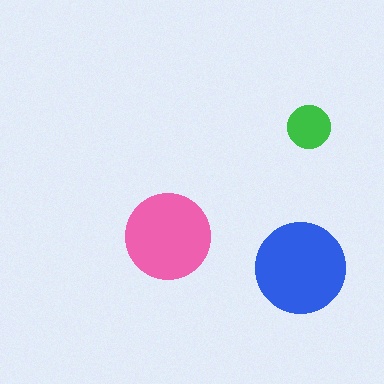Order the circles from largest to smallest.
the blue one, the pink one, the green one.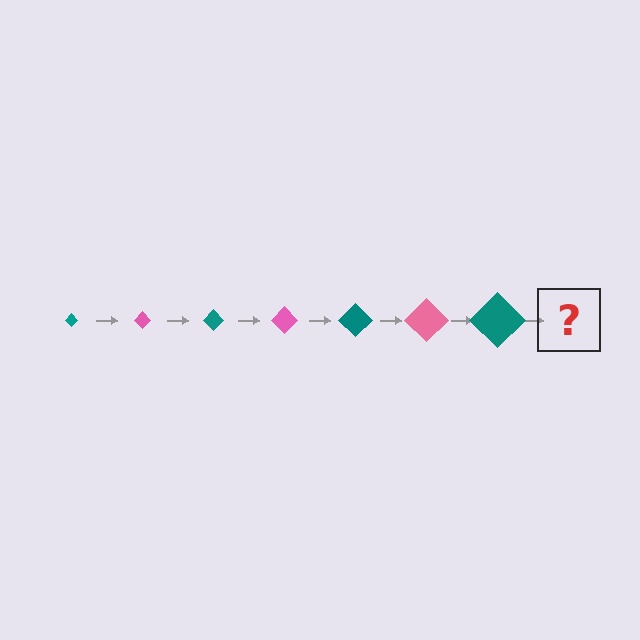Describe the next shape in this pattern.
It should be a pink diamond, larger than the previous one.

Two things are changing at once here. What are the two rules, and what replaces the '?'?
The two rules are that the diamond grows larger each step and the color cycles through teal and pink. The '?' should be a pink diamond, larger than the previous one.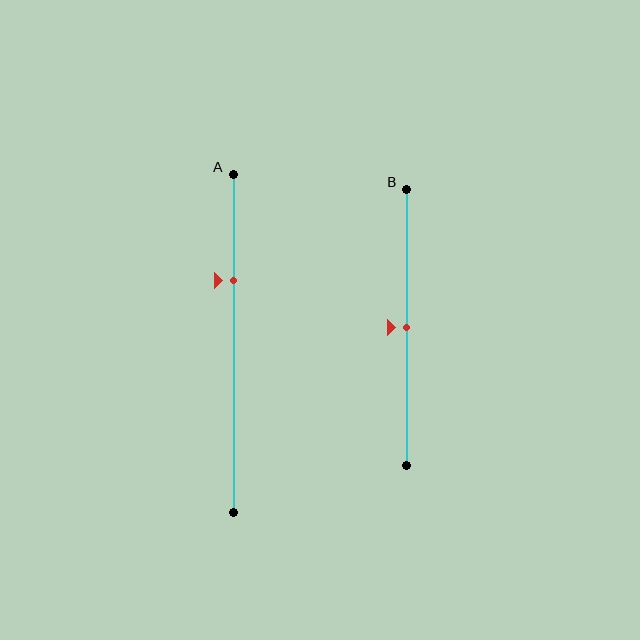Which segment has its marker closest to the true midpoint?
Segment B has its marker closest to the true midpoint.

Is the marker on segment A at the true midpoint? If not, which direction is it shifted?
No, the marker on segment A is shifted upward by about 19% of the segment length.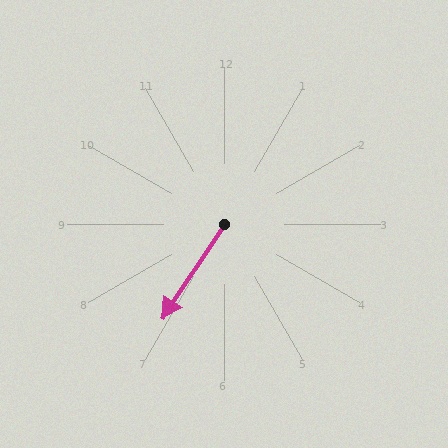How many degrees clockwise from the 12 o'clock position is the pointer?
Approximately 213 degrees.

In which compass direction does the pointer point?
Southwest.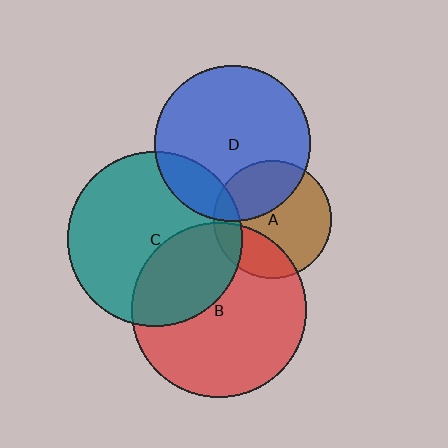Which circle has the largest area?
Circle C (teal).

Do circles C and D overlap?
Yes.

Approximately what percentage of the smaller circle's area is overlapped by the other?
Approximately 15%.